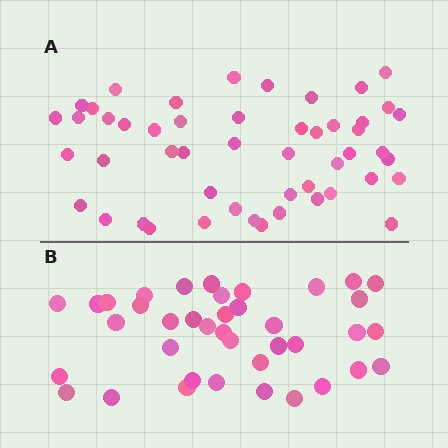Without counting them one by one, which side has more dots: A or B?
Region A (the top region) has more dots.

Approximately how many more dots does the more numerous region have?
Region A has roughly 12 or so more dots than region B.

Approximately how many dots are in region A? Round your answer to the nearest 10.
About 50 dots.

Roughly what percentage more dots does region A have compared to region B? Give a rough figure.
About 30% more.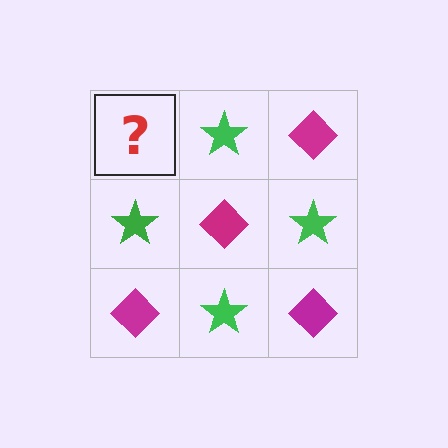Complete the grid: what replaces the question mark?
The question mark should be replaced with a magenta diamond.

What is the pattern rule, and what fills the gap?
The rule is that it alternates magenta diamond and green star in a checkerboard pattern. The gap should be filled with a magenta diamond.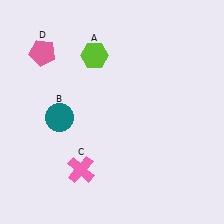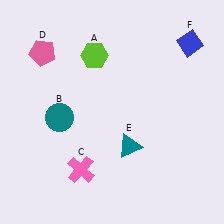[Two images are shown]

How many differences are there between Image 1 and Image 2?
There are 2 differences between the two images.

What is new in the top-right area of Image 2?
A blue diamond (F) was added in the top-right area of Image 2.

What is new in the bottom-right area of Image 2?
A teal triangle (E) was added in the bottom-right area of Image 2.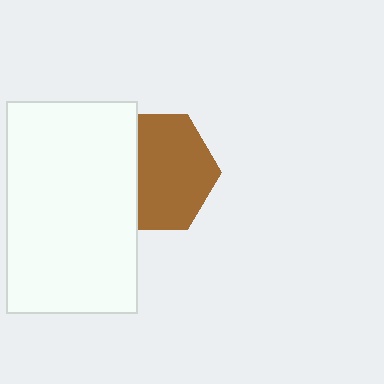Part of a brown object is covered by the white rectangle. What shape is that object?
It is a hexagon.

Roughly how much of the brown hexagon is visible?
Most of it is visible (roughly 67%).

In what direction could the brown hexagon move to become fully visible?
The brown hexagon could move right. That would shift it out from behind the white rectangle entirely.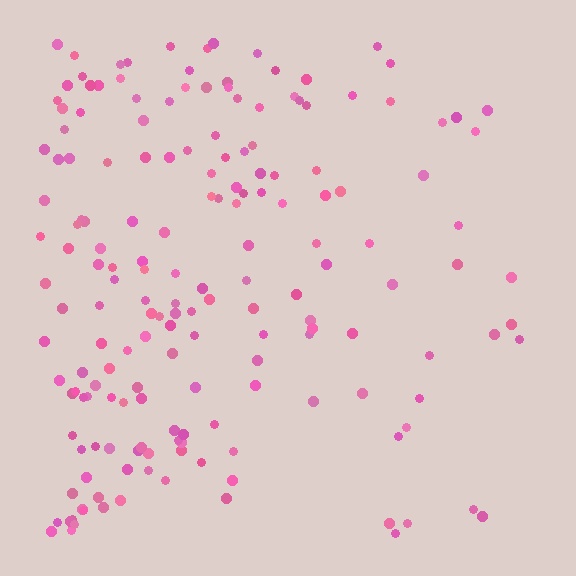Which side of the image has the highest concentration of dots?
The left.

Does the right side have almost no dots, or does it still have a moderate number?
Still a moderate number, just noticeably fewer than the left.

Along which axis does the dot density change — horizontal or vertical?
Horizontal.